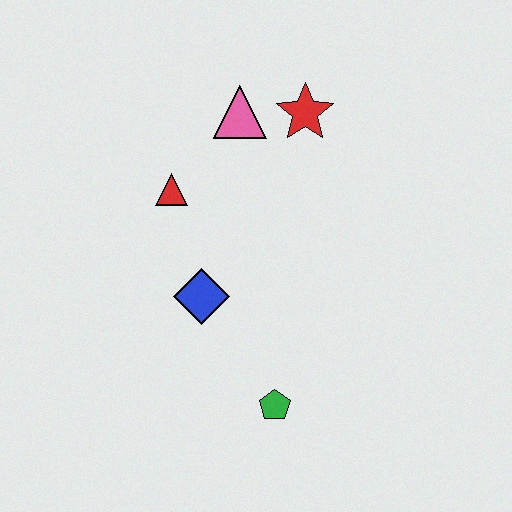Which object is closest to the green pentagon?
The blue diamond is closest to the green pentagon.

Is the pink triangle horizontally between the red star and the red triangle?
Yes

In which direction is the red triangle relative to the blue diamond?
The red triangle is above the blue diamond.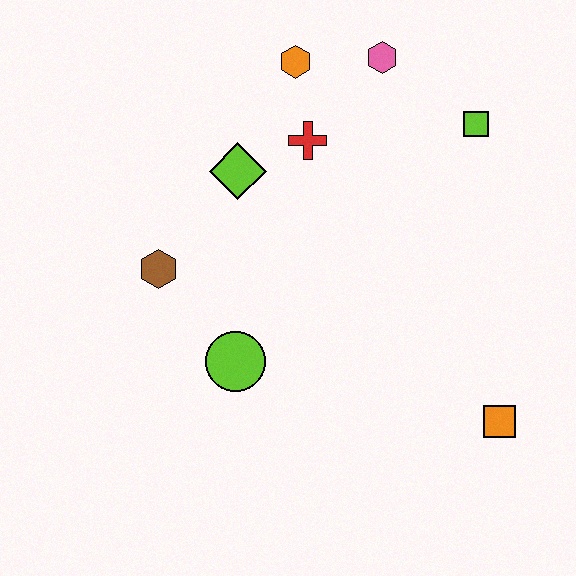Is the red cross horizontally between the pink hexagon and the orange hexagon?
Yes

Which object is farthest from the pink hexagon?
The orange square is farthest from the pink hexagon.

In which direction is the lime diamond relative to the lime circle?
The lime diamond is above the lime circle.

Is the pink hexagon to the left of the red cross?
No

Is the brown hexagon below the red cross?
Yes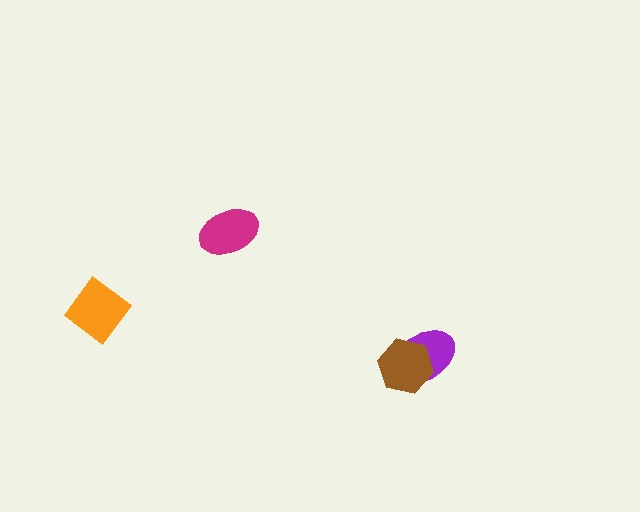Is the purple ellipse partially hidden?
Yes, it is partially covered by another shape.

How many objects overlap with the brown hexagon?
1 object overlaps with the brown hexagon.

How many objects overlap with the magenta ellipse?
0 objects overlap with the magenta ellipse.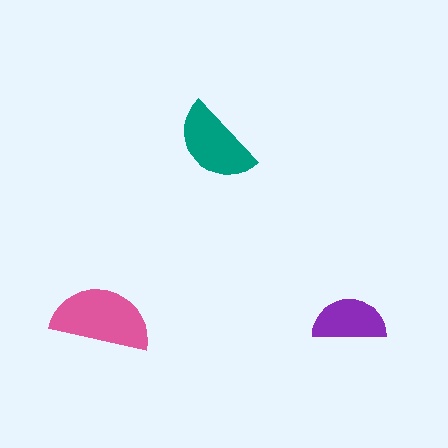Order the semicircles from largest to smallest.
the pink one, the teal one, the purple one.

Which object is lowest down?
The purple semicircle is bottommost.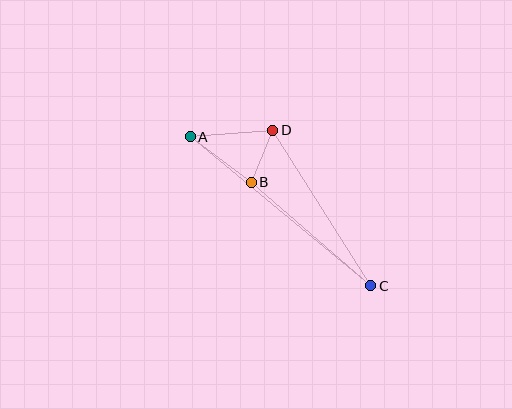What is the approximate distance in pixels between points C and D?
The distance between C and D is approximately 184 pixels.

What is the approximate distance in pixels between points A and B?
The distance between A and B is approximately 76 pixels.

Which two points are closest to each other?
Points B and D are closest to each other.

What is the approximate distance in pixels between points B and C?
The distance between B and C is approximately 158 pixels.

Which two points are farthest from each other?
Points A and C are farthest from each other.